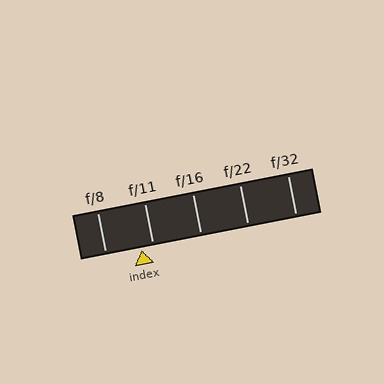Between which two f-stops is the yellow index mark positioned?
The index mark is between f/8 and f/11.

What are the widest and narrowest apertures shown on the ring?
The widest aperture shown is f/8 and the narrowest is f/32.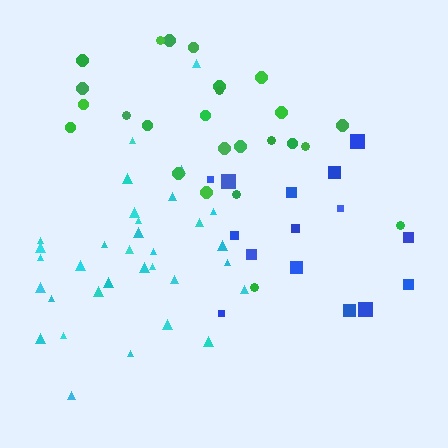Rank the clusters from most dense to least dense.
cyan, green, blue.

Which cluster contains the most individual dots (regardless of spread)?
Cyan (33).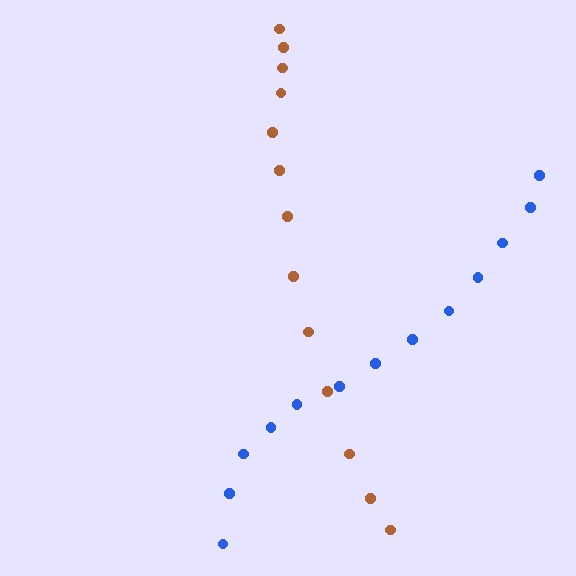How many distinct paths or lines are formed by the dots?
There are 2 distinct paths.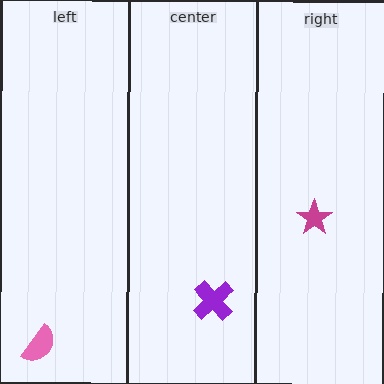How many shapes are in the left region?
1.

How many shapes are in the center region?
1.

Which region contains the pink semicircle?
The left region.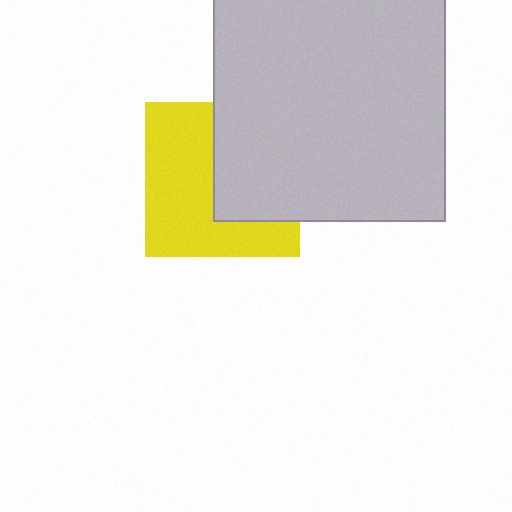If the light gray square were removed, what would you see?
You would see the complete yellow square.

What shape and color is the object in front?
The object in front is a light gray square.